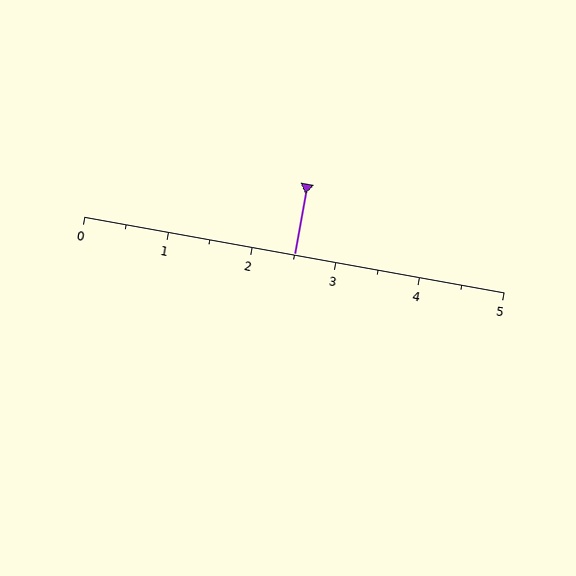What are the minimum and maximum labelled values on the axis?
The axis runs from 0 to 5.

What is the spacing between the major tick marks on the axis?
The major ticks are spaced 1 apart.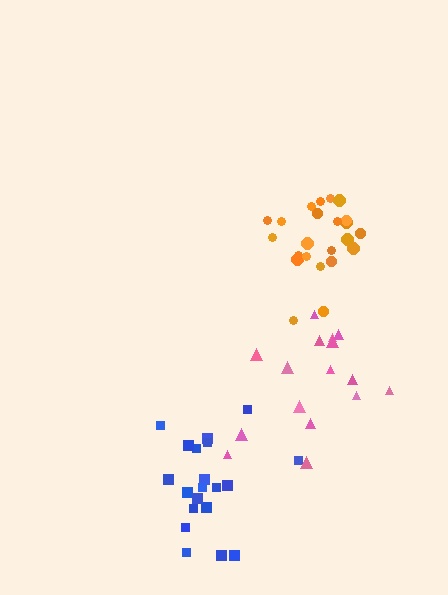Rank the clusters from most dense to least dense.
orange, blue, pink.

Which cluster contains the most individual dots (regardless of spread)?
Orange (23).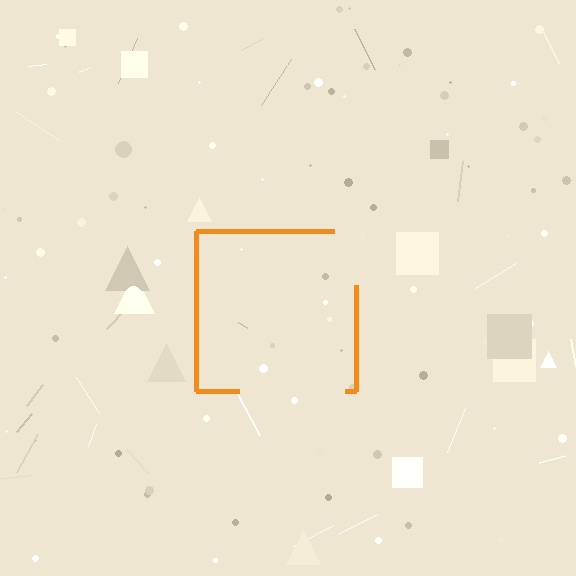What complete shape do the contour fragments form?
The contour fragments form a square.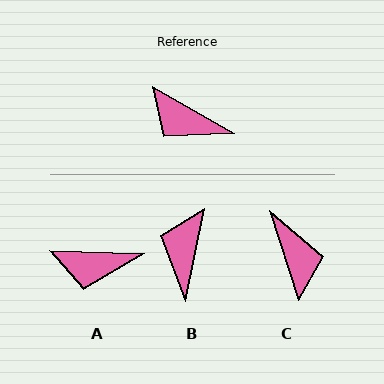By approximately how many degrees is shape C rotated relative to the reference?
Approximately 137 degrees counter-clockwise.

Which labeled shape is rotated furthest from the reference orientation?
C, about 137 degrees away.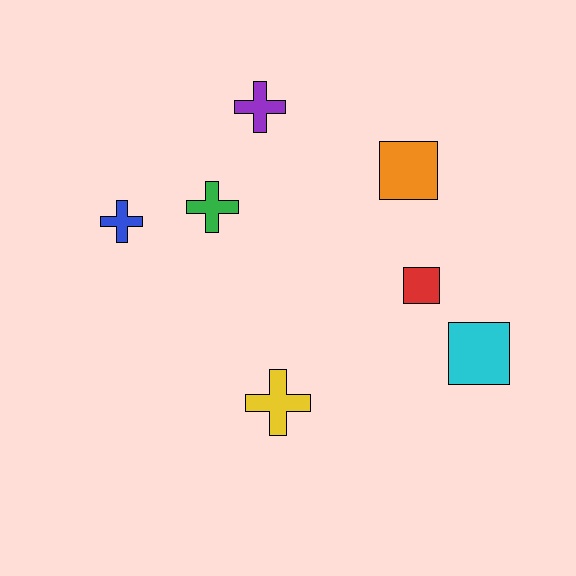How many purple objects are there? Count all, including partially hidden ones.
There is 1 purple object.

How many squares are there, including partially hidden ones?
There are 3 squares.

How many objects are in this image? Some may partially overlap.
There are 7 objects.